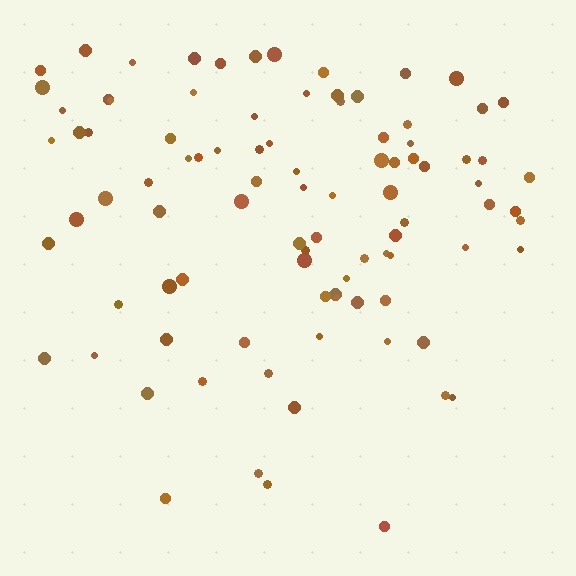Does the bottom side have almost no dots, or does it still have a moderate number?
Still a moderate number, just noticeably fewer than the top.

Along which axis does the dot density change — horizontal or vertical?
Vertical.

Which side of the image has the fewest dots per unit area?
The bottom.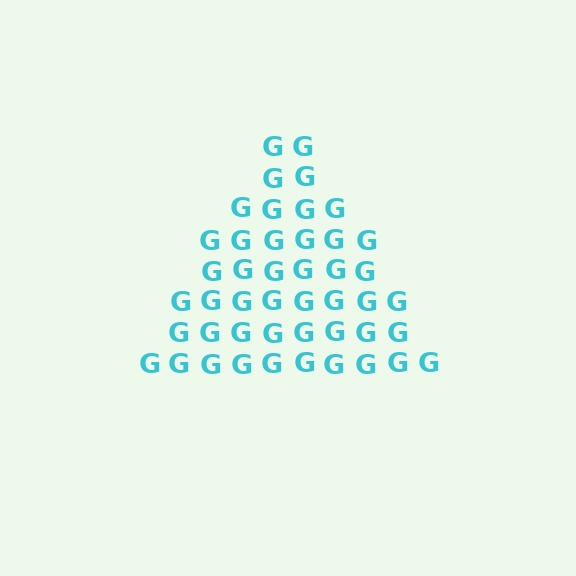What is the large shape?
The large shape is a triangle.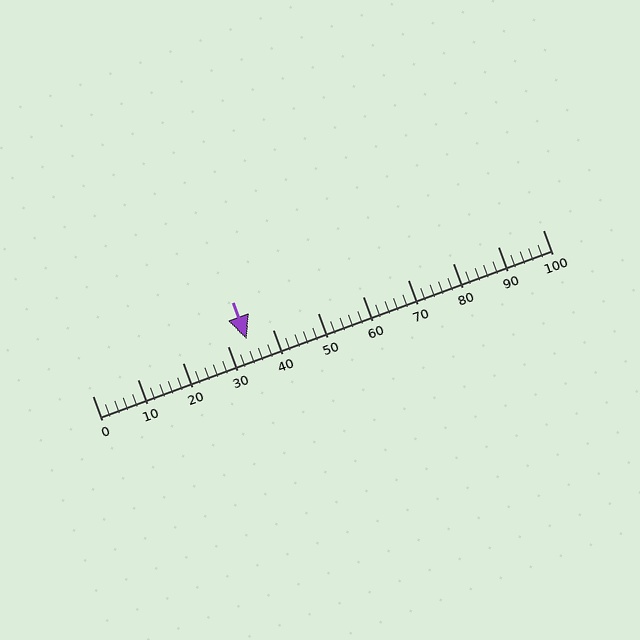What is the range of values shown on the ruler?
The ruler shows values from 0 to 100.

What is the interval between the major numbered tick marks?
The major tick marks are spaced 10 units apart.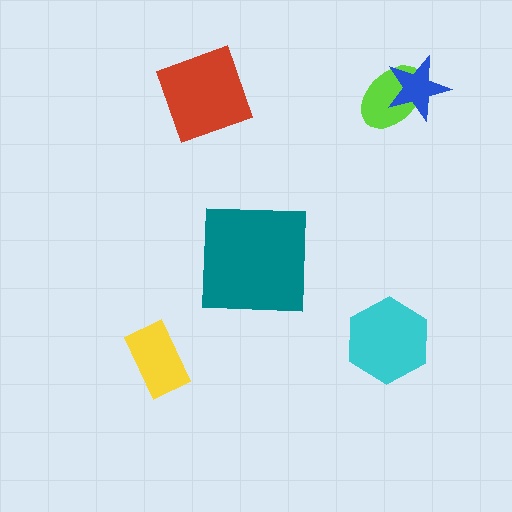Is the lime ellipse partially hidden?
Yes, it is partially covered by another shape.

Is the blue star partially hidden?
No, no other shape covers it.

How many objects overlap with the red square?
0 objects overlap with the red square.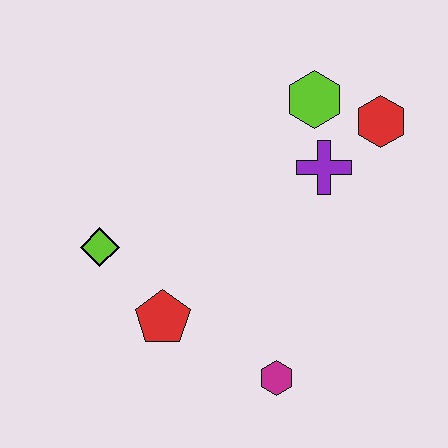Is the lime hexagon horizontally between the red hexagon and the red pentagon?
Yes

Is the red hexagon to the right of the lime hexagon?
Yes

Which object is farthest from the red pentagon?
The red hexagon is farthest from the red pentagon.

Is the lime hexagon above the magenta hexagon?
Yes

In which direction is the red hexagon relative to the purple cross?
The red hexagon is to the right of the purple cross.